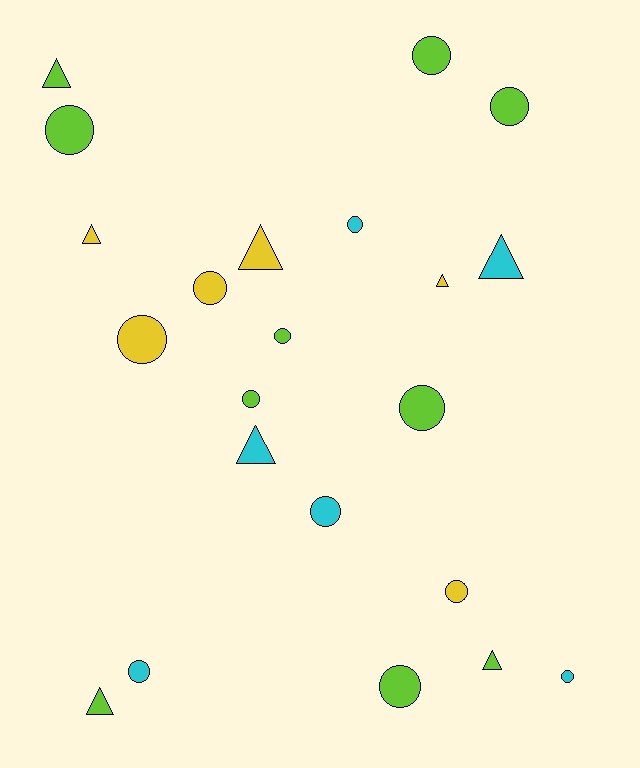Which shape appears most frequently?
Circle, with 14 objects.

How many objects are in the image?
There are 22 objects.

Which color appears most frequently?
Lime, with 10 objects.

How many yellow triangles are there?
There are 3 yellow triangles.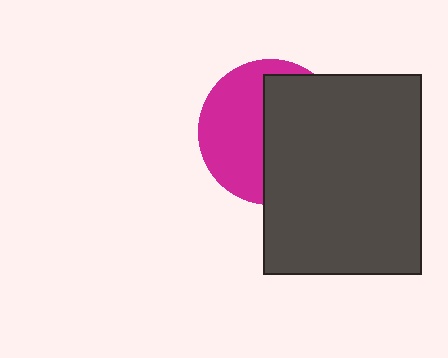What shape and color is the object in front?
The object in front is a dark gray rectangle.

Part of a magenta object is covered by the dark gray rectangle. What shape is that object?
It is a circle.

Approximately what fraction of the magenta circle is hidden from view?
Roughly 53% of the magenta circle is hidden behind the dark gray rectangle.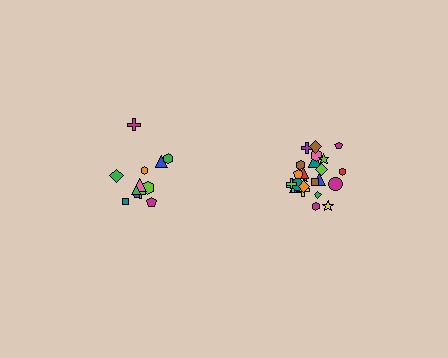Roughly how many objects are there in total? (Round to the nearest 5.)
Roughly 35 objects in total.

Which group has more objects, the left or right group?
The right group.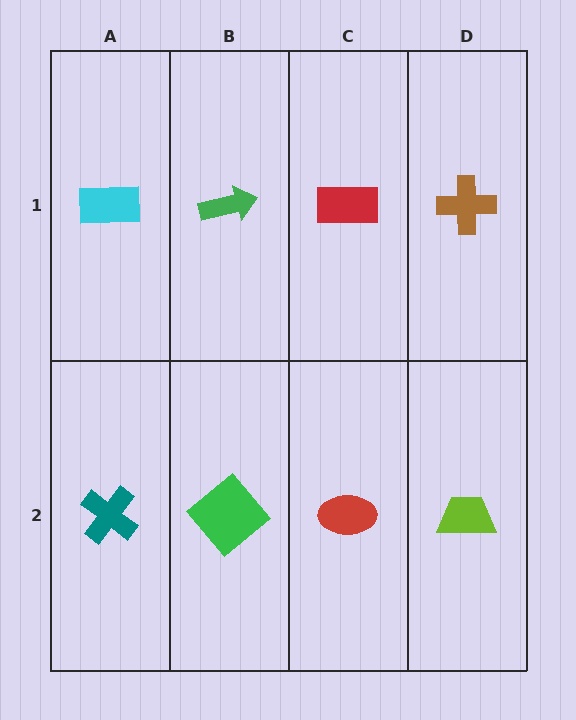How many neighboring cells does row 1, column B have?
3.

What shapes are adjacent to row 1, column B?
A green diamond (row 2, column B), a cyan rectangle (row 1, column A), a red rectangle (row 1, column C).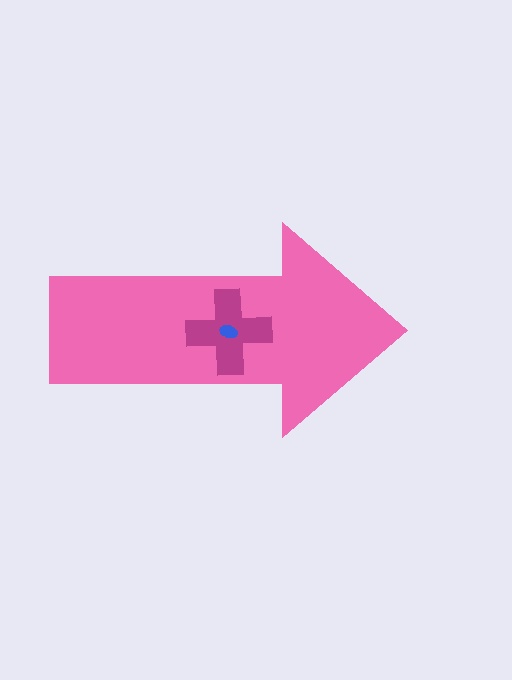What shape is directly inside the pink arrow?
The magenta cross.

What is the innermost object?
The blue ellipse.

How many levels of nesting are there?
3.